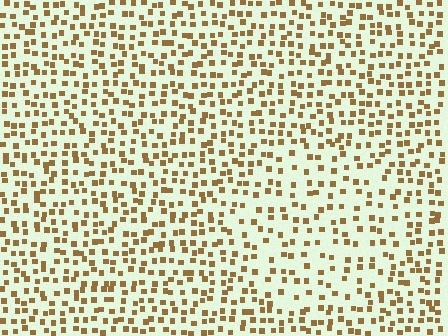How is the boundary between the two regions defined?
The boundary is defined by a change in element density (approximately 1.6x ratio). All elements are the same color, size, and shape.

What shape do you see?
I see a circle.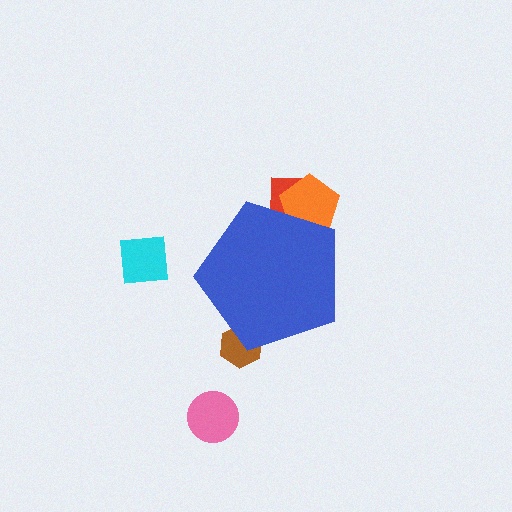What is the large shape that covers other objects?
A blue pentagon.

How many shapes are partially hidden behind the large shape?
3 shapes are partially hidden.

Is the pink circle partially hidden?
No, the pink circle is fully visible.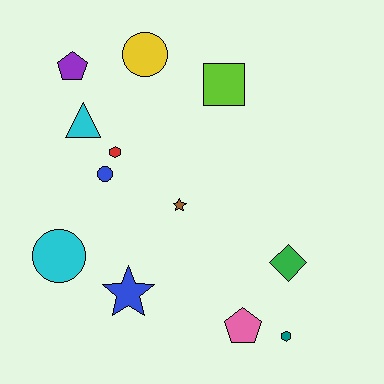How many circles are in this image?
There are 3 circles.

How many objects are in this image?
There are 12 objects.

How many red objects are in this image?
There is 1 red object.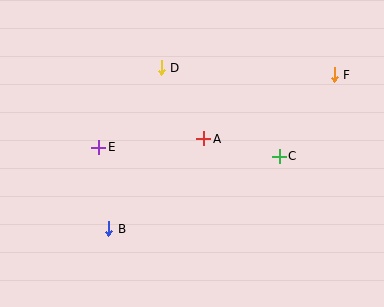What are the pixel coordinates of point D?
Point D is at (161, 68).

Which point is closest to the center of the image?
Point A at (204, 139) is closest to the center.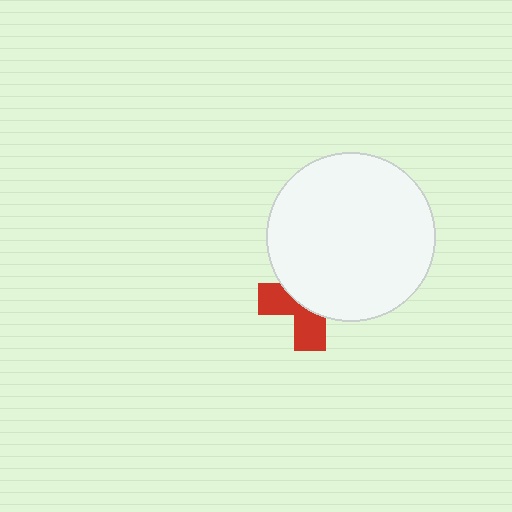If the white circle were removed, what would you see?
You would see the complete red cross.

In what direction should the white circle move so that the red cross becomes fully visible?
The white circle should move up. That is the shortest direction to clear the overlap and leave the red cross fully visible.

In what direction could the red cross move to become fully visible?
The red cross could move down. That would shift it out from behind the white circle entirely.